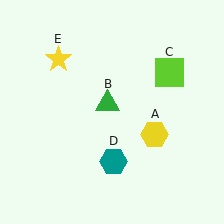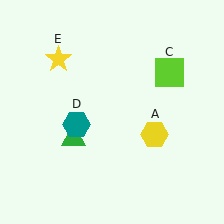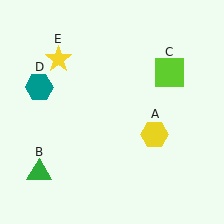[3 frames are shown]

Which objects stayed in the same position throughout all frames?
Yellow hexagon (object A) and lime square (object C) and yellow star (object E) remained stationary.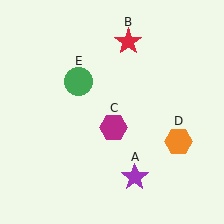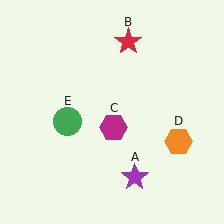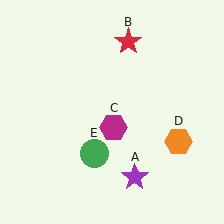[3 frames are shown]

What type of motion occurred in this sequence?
The green circle (object E) rotated counterclockwise around the center of the scene.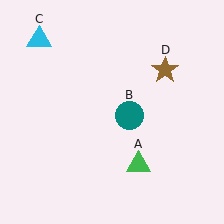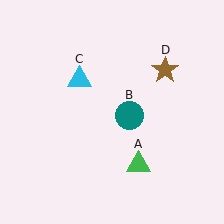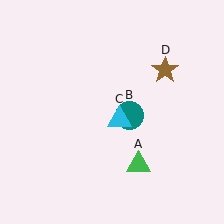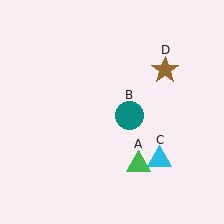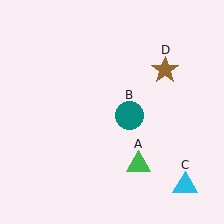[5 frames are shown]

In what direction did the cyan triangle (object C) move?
The cyan triangle (object C) moved down and to the right.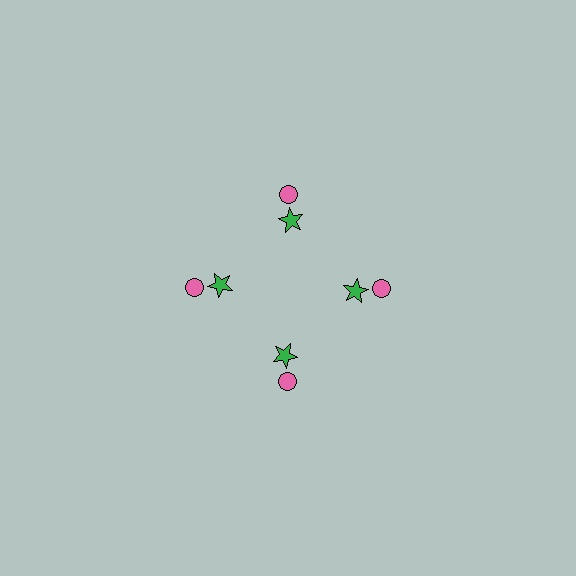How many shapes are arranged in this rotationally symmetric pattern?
There are 8 shapes, arranged in 4 groups of 2.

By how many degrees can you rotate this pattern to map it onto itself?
The pattern maps onto itself every 90 degrees of rotation.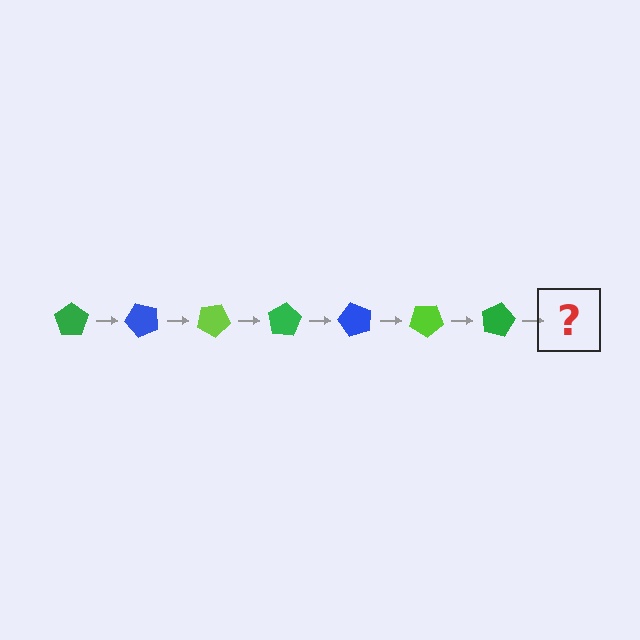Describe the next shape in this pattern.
It should be a blue pentagon, rotated 350 degrees from the start.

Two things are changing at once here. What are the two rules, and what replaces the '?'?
The two rules are that it rotates 50 degrees each step and the color cycles through green, blue, and lime. The '?' should be a blue pentagon, rotated 350 degrees from the start.